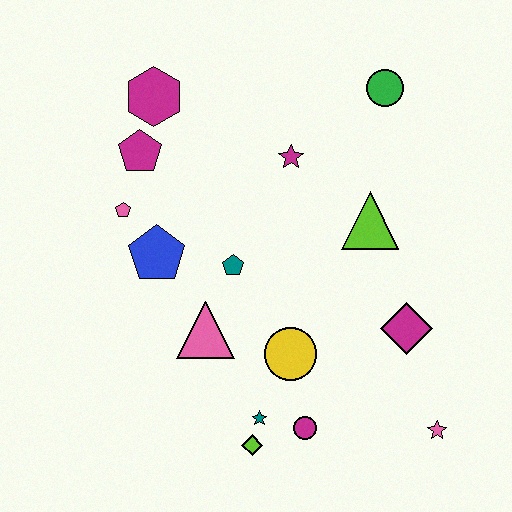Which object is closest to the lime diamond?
The teal star is closest to the lime diamond.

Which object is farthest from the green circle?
The lime diamond is farthest from the green circle.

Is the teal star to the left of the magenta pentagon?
No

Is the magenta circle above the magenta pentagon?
No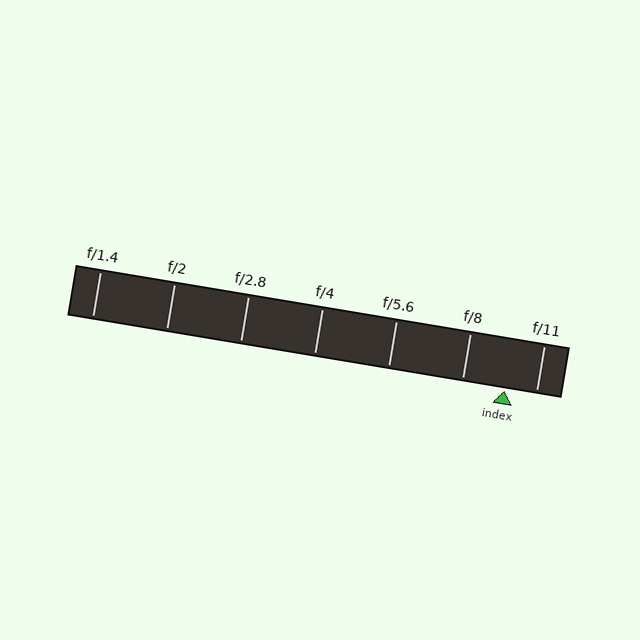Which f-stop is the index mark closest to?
The index mark is closest to f/11.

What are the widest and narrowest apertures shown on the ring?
The widest aperture shown is f/1.4 and the narrowest is f/11.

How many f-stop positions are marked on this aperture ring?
There are 7 f-stop positions marked.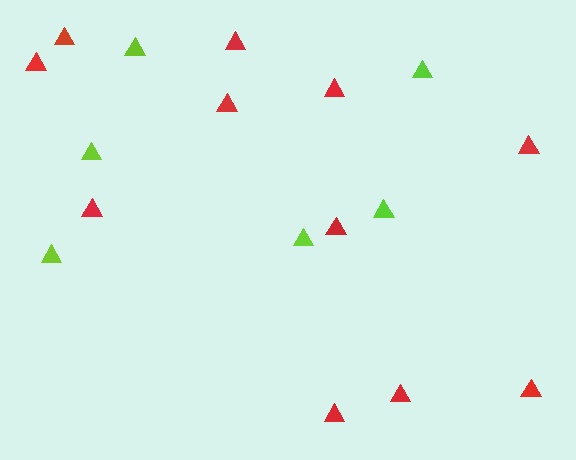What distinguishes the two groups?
There are 2 groups: one group of lime triangles (6) and one group of red triangles (11).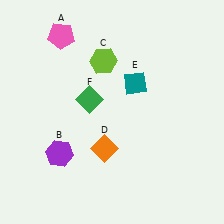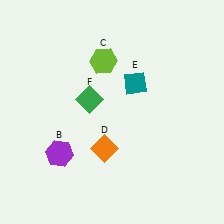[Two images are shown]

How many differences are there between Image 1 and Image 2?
There is 1 difference between the two images.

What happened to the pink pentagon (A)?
The pink pentagon (A) was removed in Image 2. It was in the top-left area of Image 1.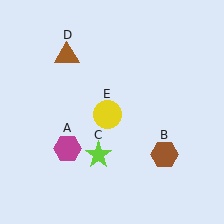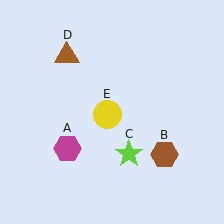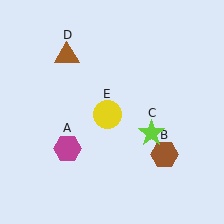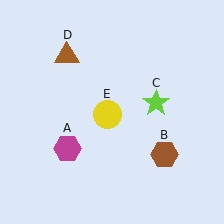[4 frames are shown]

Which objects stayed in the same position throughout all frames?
Magenta hexagon (object A) and brown hexagon (object B) and brown triangle (object D) and yellow circle (object E) remained stationary.